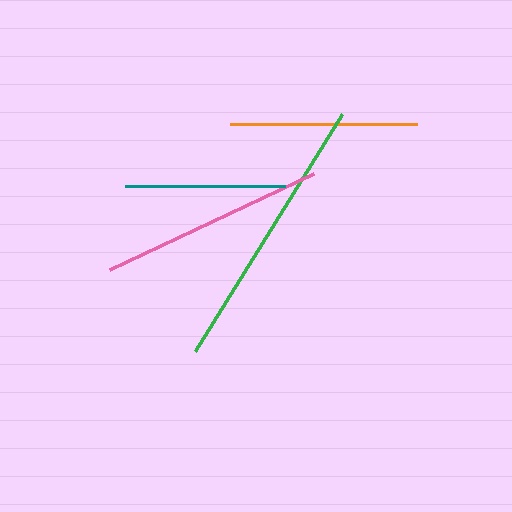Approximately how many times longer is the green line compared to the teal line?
The green line is approximately 1.7 times the length of the teal line.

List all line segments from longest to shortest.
From longest to shortest: green, pink, orange, teal.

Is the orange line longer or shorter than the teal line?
The orange line is longer than the teal line.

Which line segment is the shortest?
The teal line is the shortest at approximately 160 pixels.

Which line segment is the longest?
The green line is the longest at approximately 279 pixels.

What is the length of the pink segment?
The pink segment is approximately 226 pixels long.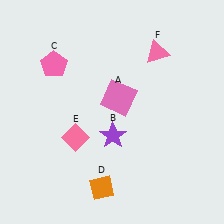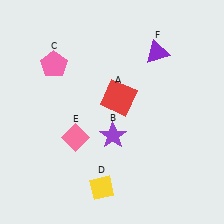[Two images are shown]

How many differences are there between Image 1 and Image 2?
There are 3 differences between the two images.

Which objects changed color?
A changed from pink to red. D changed from orange to yellow. F changed from pink to purple.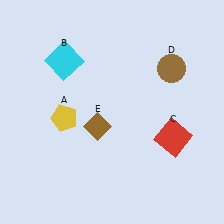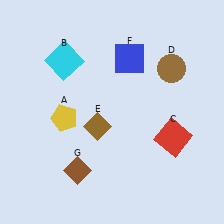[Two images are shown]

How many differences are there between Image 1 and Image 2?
There are 2 differences between the two images.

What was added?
A blue square (F), a brown diamond (G) were added in Image 2.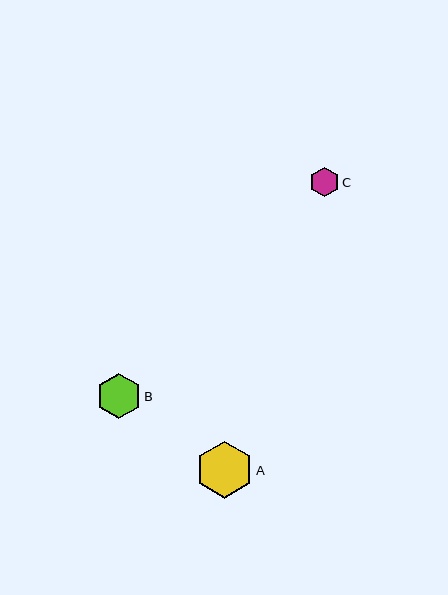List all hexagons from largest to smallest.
From largest to smallest: A, B, C.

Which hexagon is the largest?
Hexagon A is the largest with a size of approximately 57 pixels.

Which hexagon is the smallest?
Hexagon C is the smallest with a size of approximately 30 pixels.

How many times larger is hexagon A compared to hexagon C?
Hexagon A is approximately 1.9 times the size of hexagon C.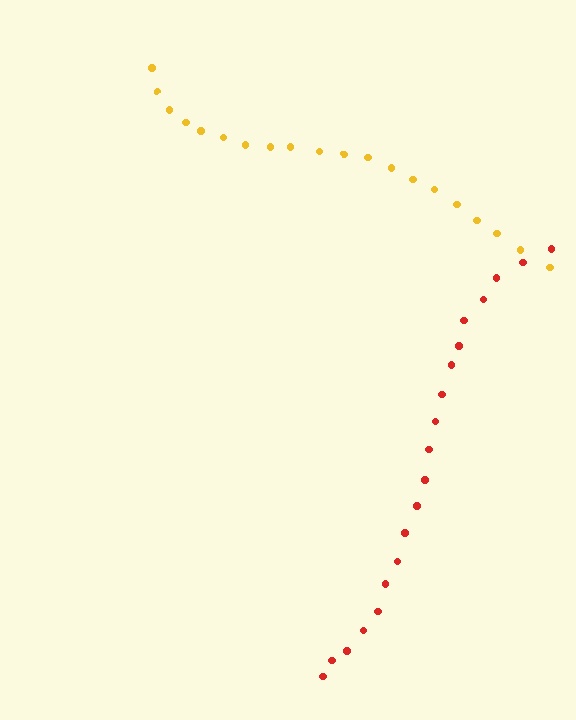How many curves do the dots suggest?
There are 2 distinct paths.